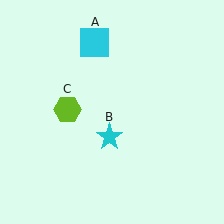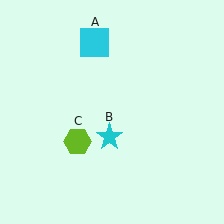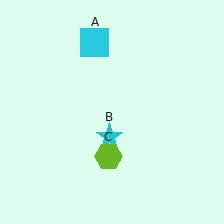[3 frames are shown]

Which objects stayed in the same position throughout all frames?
Cyan square (object A) and cyan star (object B) remained stationary.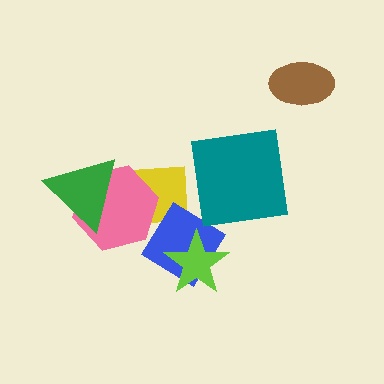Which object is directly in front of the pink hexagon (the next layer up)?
The blue diamond is directly in front of the pink hexagon.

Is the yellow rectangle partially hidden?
Yes, it is partially covered by another shape.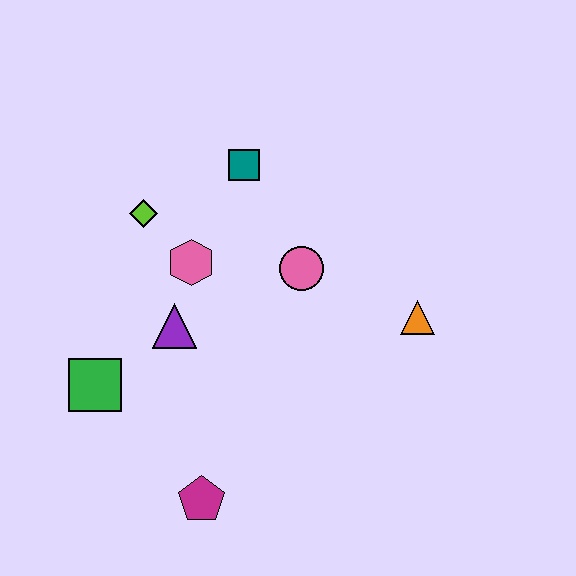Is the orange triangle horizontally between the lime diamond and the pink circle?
No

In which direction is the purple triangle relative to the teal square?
The purple triangle is below the teal square.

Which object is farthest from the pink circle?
The magenta pentagon is farthest from the pink circle.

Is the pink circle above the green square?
Yes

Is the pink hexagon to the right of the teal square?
No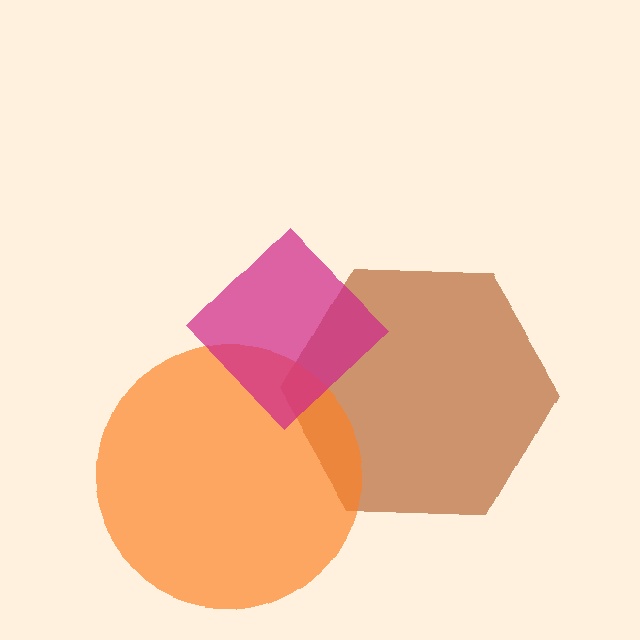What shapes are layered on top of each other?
The layered shapes are: a brown hexagon, an orange circle, a magenta diamond.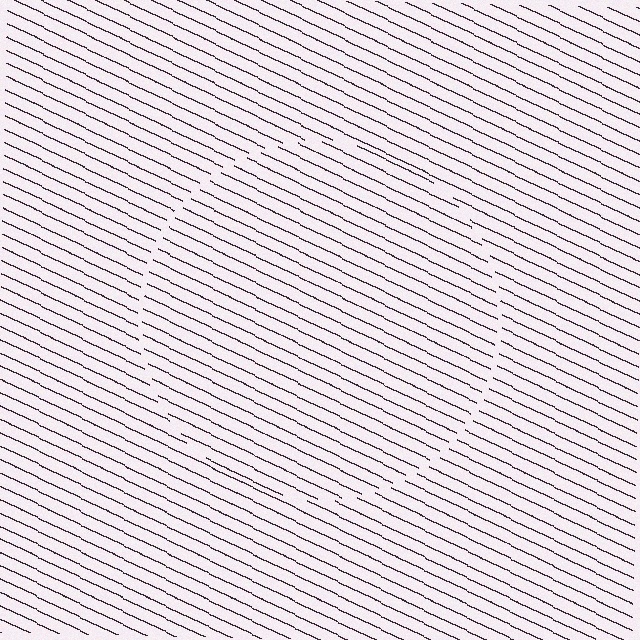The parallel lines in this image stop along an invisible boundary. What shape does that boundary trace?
An illusory circle. The interior of the shape contains the same grating, shifted by half a period — the contour is defined by the phase discontinuity where line-ends from the inner and outer gratings abut.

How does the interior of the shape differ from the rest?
The interior of the shape contains the same grating, shifted by half a period — the contour is defined by the phase discontinuity where line-ends from the inner and outer gratings abut.